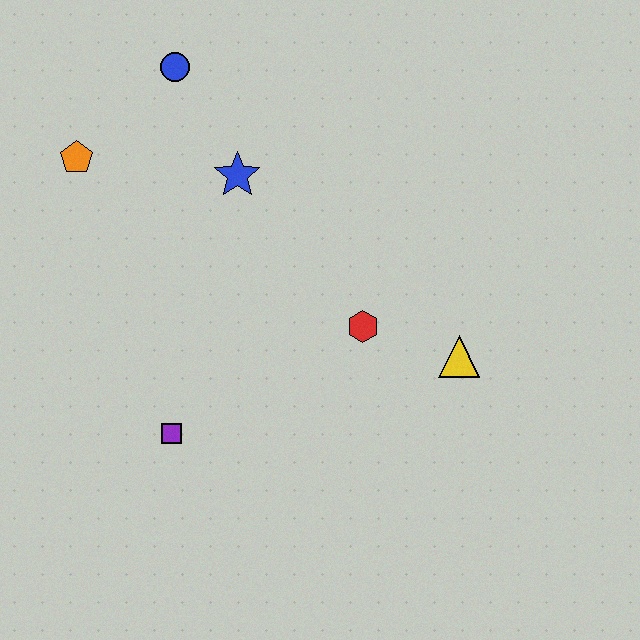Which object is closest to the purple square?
The red hexagon is closest to the purple square.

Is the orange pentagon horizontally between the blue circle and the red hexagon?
No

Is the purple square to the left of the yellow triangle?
Yes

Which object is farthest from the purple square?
The blue circle is farthest from the purple square.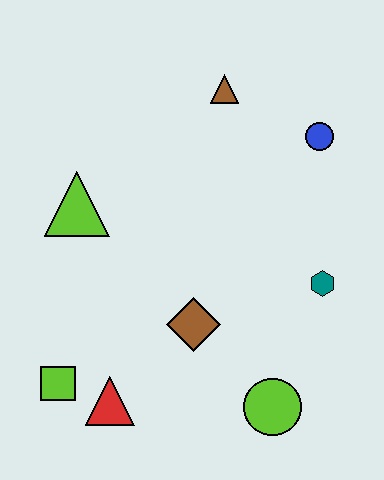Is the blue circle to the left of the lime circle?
No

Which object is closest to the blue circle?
The brown triangle is closest to the blue circle.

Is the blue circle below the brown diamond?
No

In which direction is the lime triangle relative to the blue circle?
The lime triangle is to the left of the blue circle.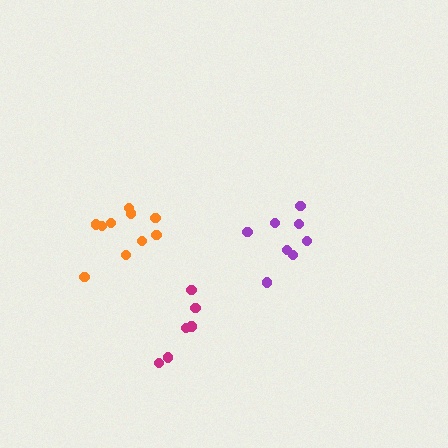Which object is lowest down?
The magenta cluster is bottommost.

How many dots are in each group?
Group 1: 10 dots, Group 2: 6 dots, Group 3: 8 dots (24 total).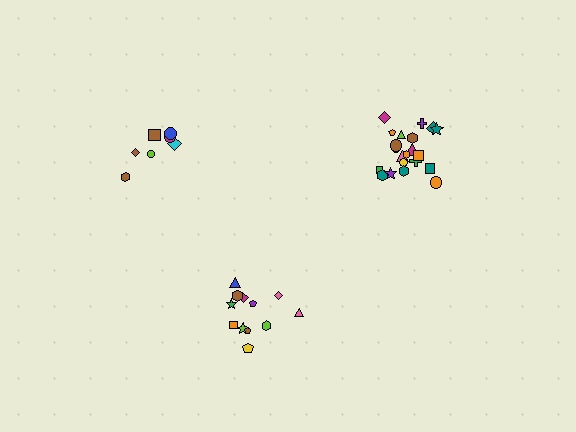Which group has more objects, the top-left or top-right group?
The top-right group.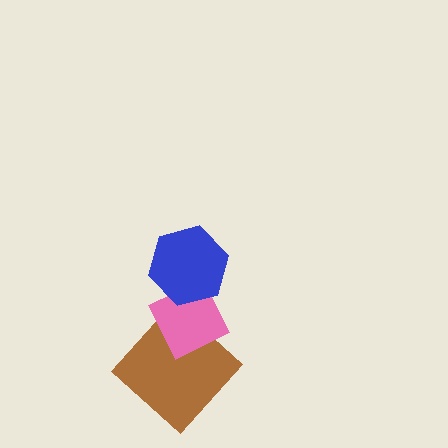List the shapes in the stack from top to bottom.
From top to bottom: the blue hexagon, the pink diamond, the brown diamond.